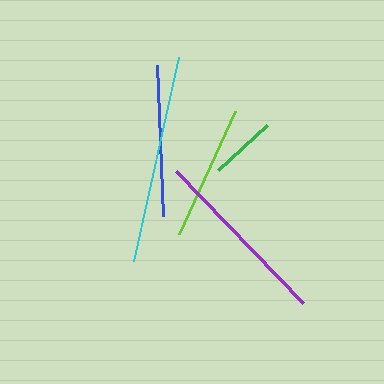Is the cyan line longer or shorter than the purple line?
The cyan line is longer than the purple line.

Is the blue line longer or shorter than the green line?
The blue line is longer than the green line.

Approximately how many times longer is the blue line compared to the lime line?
The blue line is approximately 1.1 times the length of the lime line.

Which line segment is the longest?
The cyan line is the longest at approximately 209 pixels.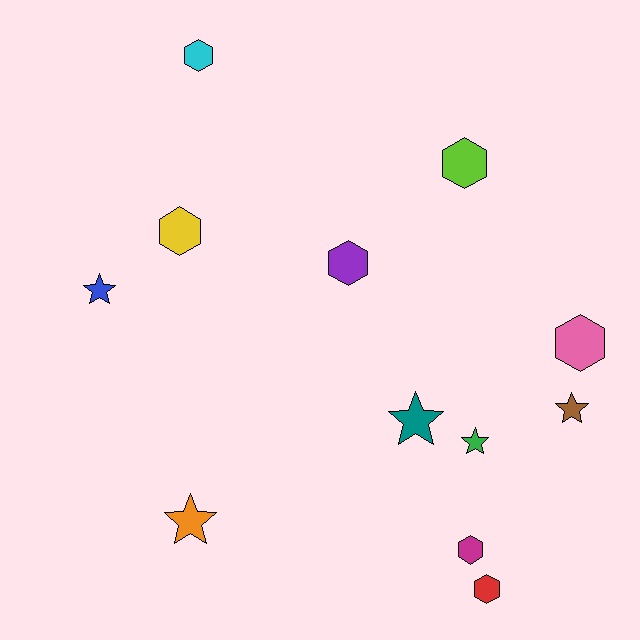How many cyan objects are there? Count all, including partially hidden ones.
There is 1 cyan object.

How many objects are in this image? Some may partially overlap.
There are 12 objects.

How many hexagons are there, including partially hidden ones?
There are 7 hexagons.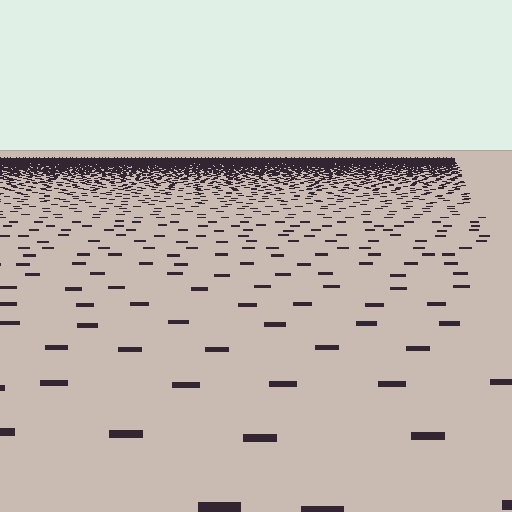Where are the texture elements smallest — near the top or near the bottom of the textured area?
Near the top.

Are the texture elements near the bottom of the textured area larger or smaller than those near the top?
Larger. Near the bottom, elements are closer to the viewer and appear at a bigger on-screen size.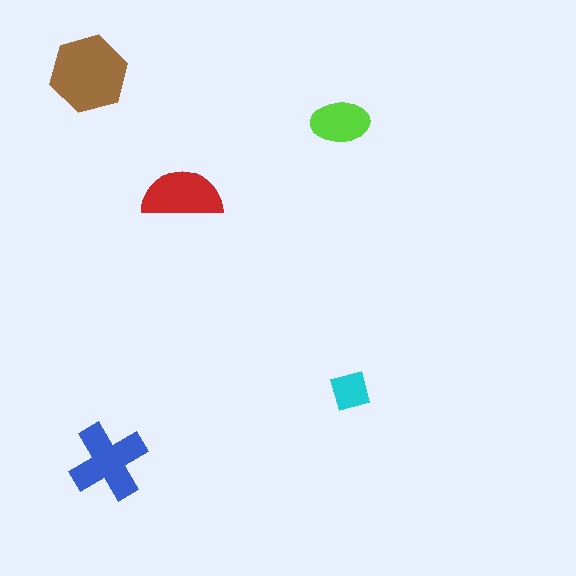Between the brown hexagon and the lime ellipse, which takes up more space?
The brown hexagon.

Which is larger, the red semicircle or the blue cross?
The blue cross.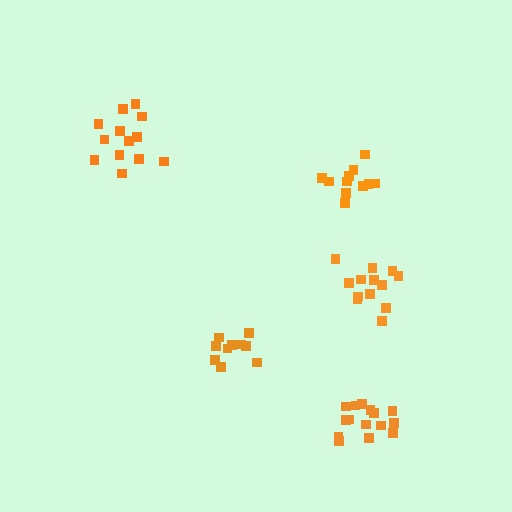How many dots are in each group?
Group 1: 10 dots, Group 2: 15 dots, Group 3: 13 dots, Group 4: 12 dots, Group 5: 13 dots (63 total).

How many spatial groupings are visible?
There are 5 spatial groupings.